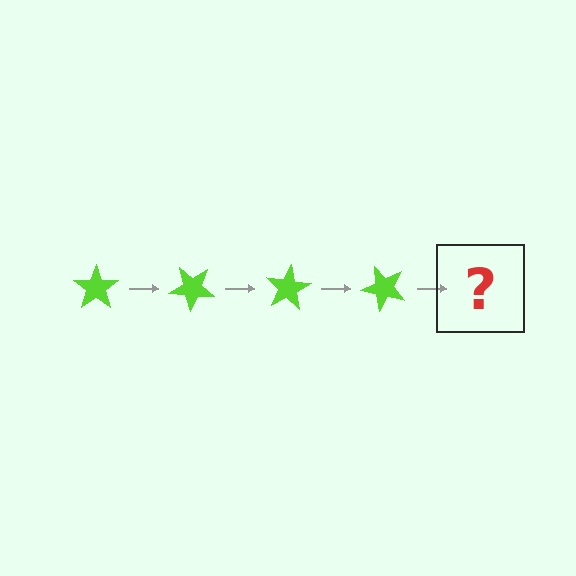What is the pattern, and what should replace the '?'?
The pattern is that the star rotates 40 degrees each step. The '?' should be a lime star rotated 160 degrees.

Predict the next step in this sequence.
The next step is a lime star rotated 160 degrees.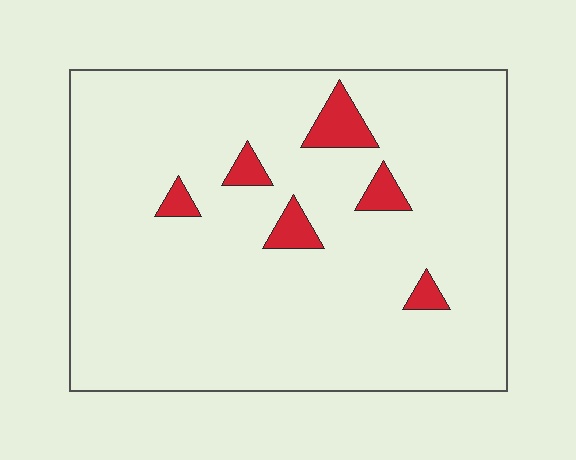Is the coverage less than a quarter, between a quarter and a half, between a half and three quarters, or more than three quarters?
Less than a quarter.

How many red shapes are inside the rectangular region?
6.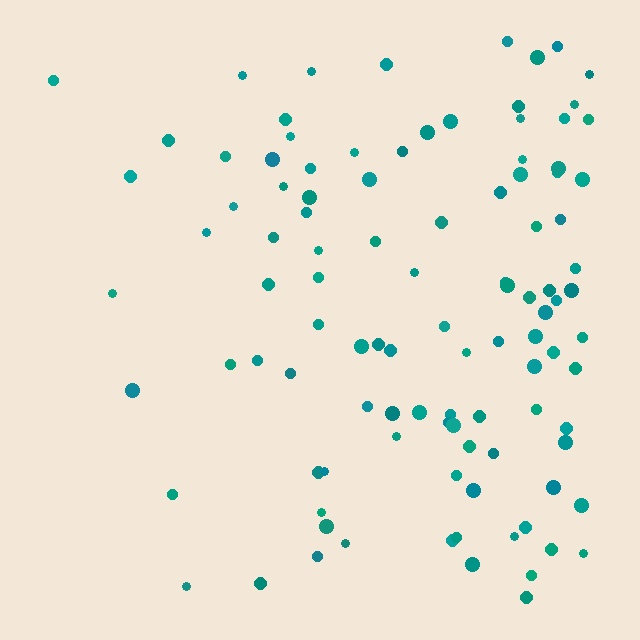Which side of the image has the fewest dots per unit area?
The left.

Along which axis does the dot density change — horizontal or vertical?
Horizontal.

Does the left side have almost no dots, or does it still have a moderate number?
Still a moderate number, just noticeably fewer than the right.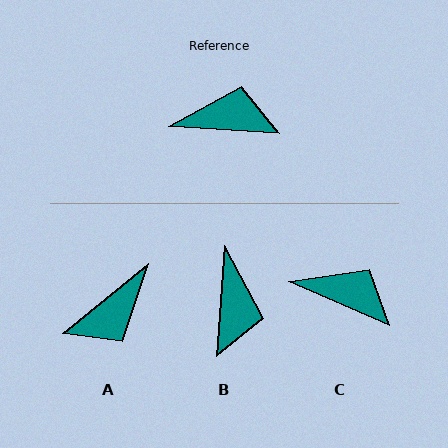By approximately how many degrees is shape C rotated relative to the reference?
Approximately 20 degrees clockwise.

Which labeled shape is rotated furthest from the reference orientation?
A, about 137 degrees away.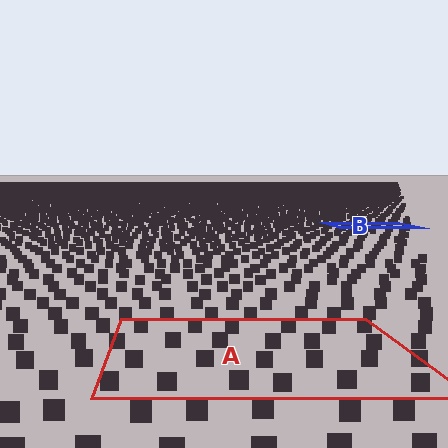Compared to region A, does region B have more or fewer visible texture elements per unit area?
Region B has more texture elements per unit area — they are packed more densely because it is farther away.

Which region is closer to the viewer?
Region A is closer. The texture elements there are larger and more spread out.